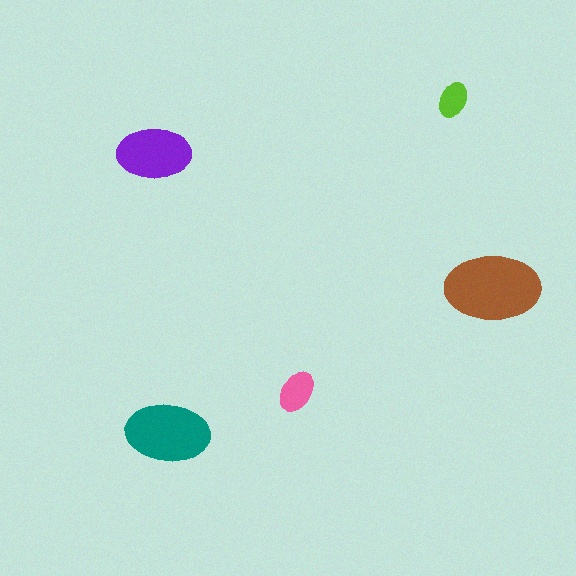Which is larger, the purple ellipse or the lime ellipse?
The purple one.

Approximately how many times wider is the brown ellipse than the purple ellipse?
About 1.5 times wider.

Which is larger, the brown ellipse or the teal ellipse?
The brown one.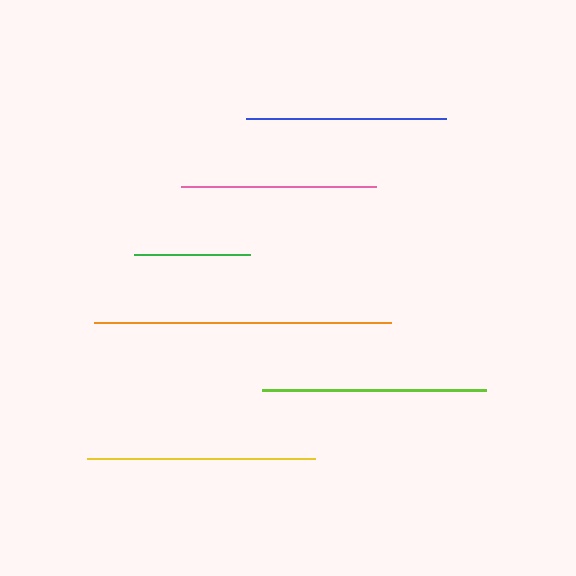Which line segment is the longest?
The orange line is the longest at approximately 296 pixels.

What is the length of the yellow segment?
The yellow segment is approximately 229 pixels long.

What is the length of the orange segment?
The orange segment is approximately 296 pixels long.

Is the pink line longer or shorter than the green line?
The pink line is longer than the green line.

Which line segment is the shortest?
The green line is the shortest at approximately 116 pixels.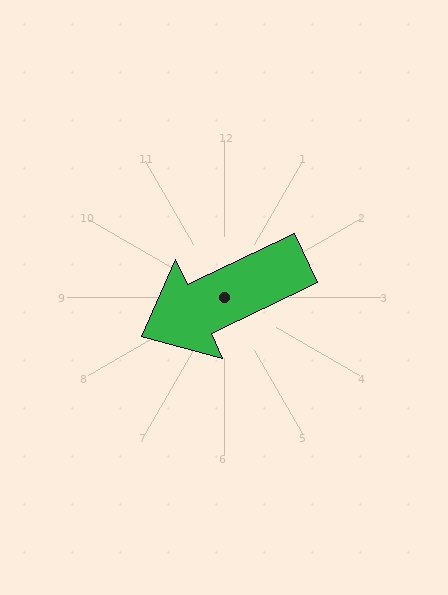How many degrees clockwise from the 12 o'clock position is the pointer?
Approximately 244 degrees.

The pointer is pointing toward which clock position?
Roughly 8 o'clock.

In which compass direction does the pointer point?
Southwest.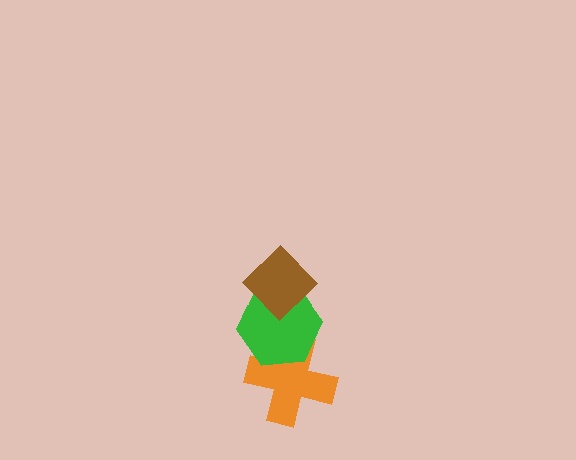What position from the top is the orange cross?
The orange cross is 3rd from the top.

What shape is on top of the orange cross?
The green hexagon is on top of the orange cross.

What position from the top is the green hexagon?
The green hexagon is 2nd from the top.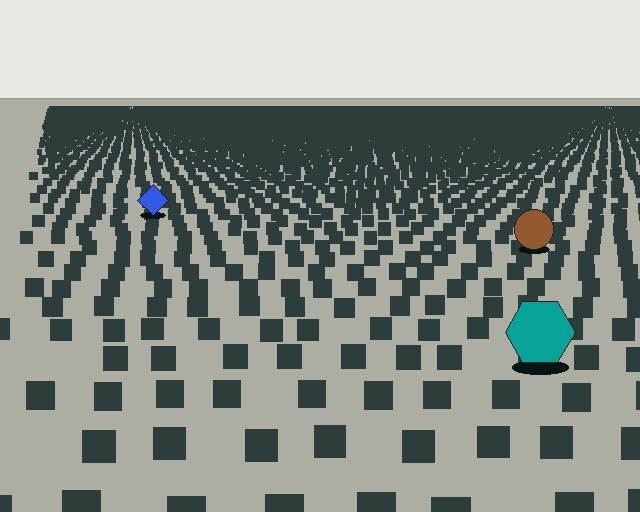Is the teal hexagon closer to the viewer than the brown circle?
Yes. The teal hexagon is closer — you can tell from the texture gradient: the ground texture is coarser near it.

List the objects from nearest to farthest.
From nearest to farthest: the teal hexagon, the brown circle, the blue diamond.